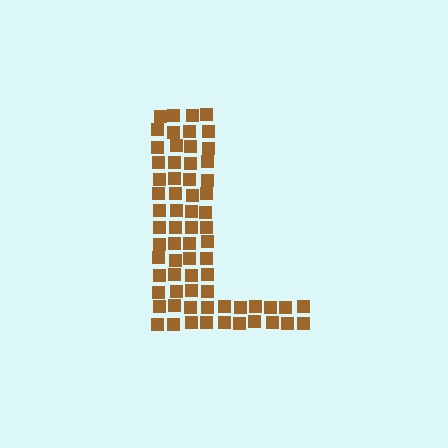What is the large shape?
The large shape is the letter L.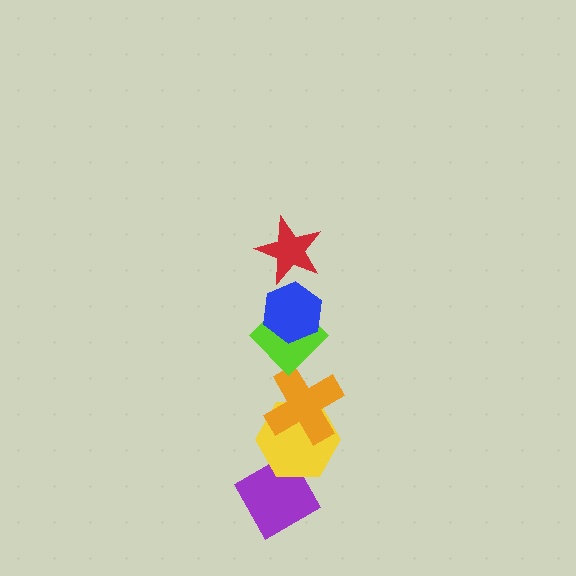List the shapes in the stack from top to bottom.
From top to bottom: the red star, the blue hexagon, the lime diamond, the orange cross, the yellow hexagon, the purple diamond.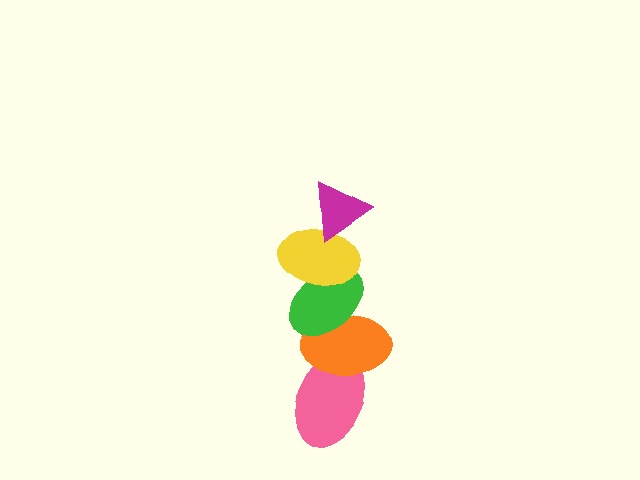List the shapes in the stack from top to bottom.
From top to bottom: the magenta triangle, the yellow ellipse, the green ellipse, the orange ellipse, the pink ellipse.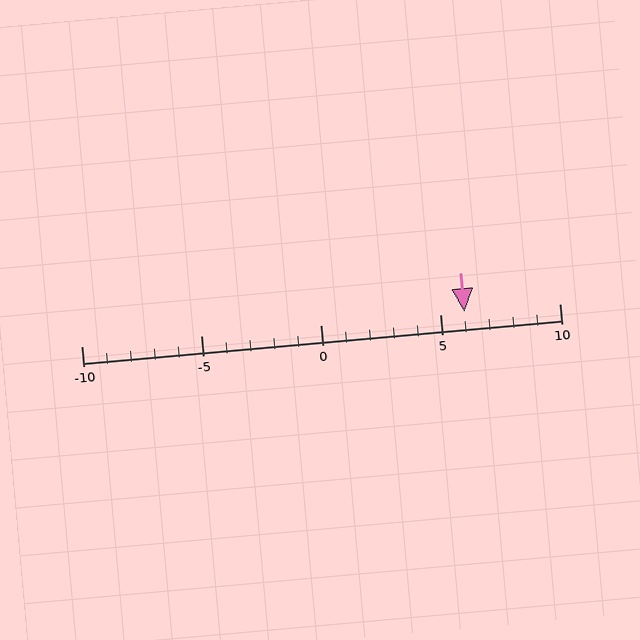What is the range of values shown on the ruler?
The ruler shows values from -10 to 10.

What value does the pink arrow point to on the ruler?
The pink arrow points to approximately 6.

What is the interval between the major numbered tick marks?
The major tick marks are spaced 5 units apart.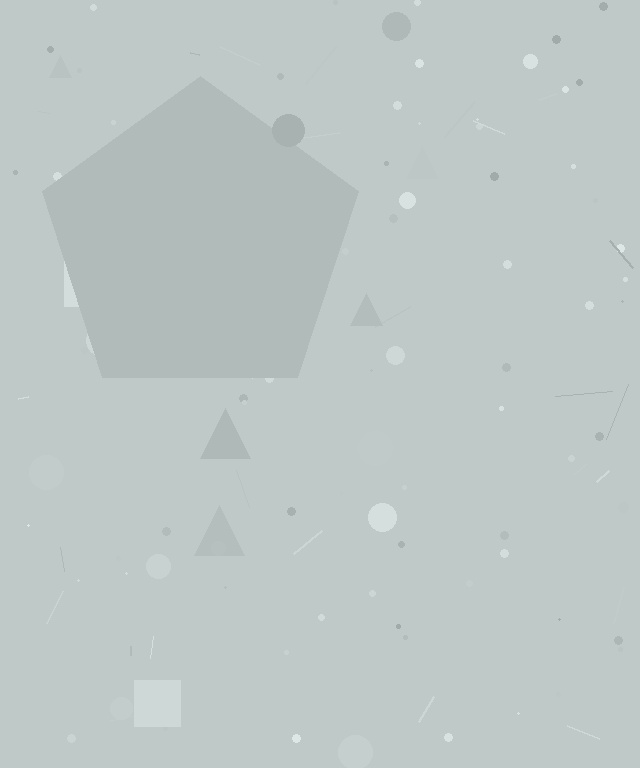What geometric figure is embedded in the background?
A pentagon is embedded in the background.